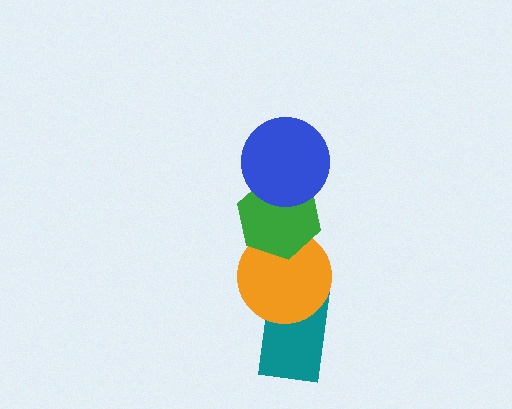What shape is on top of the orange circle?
The green hexagon is on top of the orange circle.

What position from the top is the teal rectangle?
The teal rectangle is 4th from the top.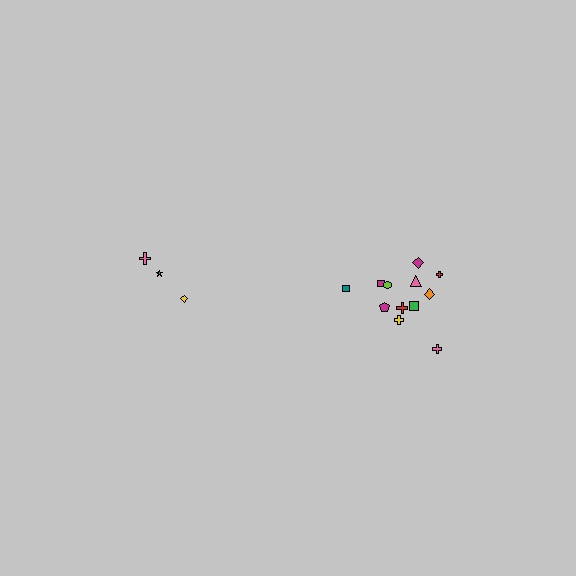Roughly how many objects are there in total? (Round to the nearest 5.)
Roughly 15 objects in total.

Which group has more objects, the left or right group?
The right group.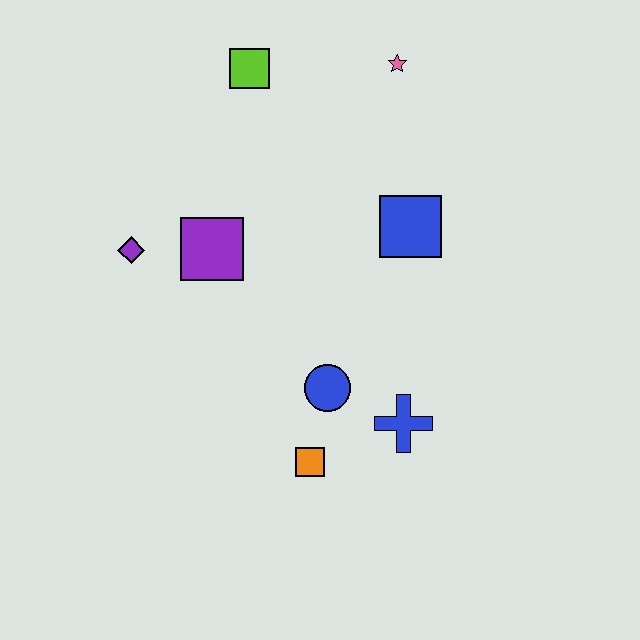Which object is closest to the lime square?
The pink star is closest to the lime square.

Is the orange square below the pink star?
Yes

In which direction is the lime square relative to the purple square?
The lime square is above the purple square.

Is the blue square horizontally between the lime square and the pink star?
No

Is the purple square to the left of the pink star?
Yes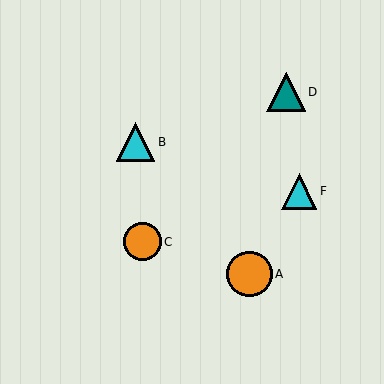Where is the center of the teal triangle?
The center of the teal triangle is at (286, 92).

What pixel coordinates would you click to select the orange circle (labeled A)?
Click at (249, 274) to select the orange circle A.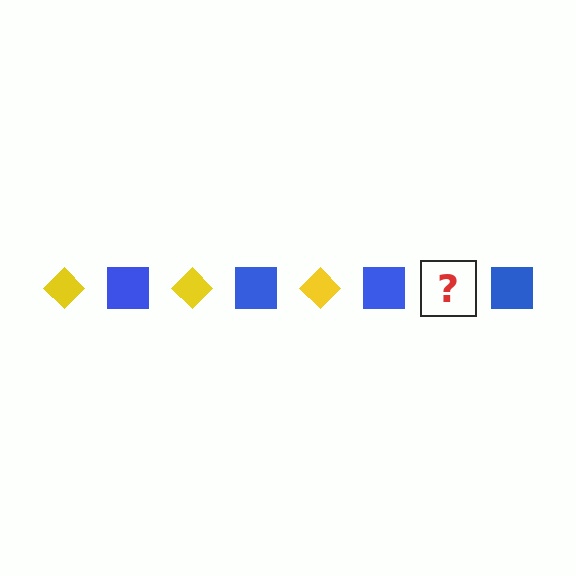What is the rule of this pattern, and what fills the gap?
The rule is that the pattern alternates between yellow diamond and blue square. The gap should be filled with a yellow diamond.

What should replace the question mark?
The question mark should be replaced with a yellow diamond.